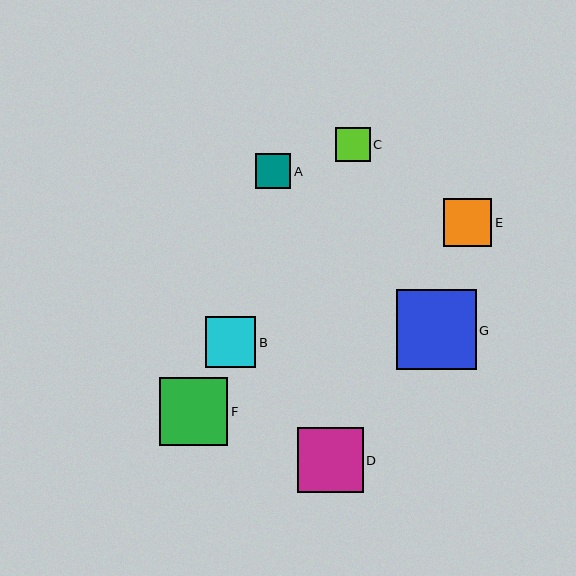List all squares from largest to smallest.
From largest to smallest: G, F, D, B, E, A, C.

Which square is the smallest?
Square C is the smallest with a size of approximately 34 pixels.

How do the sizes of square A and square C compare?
Square A and square C are approximately the same size.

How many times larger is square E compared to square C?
Square E is approximately 1.4 times the size of square C.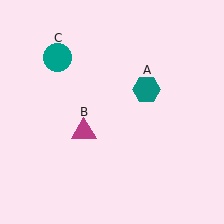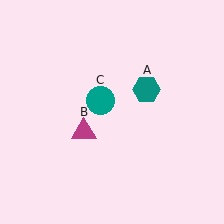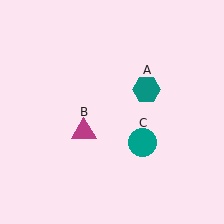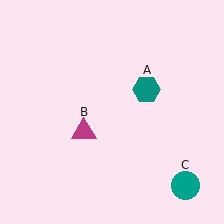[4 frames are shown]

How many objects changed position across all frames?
1 object changed position: teal circle (object C).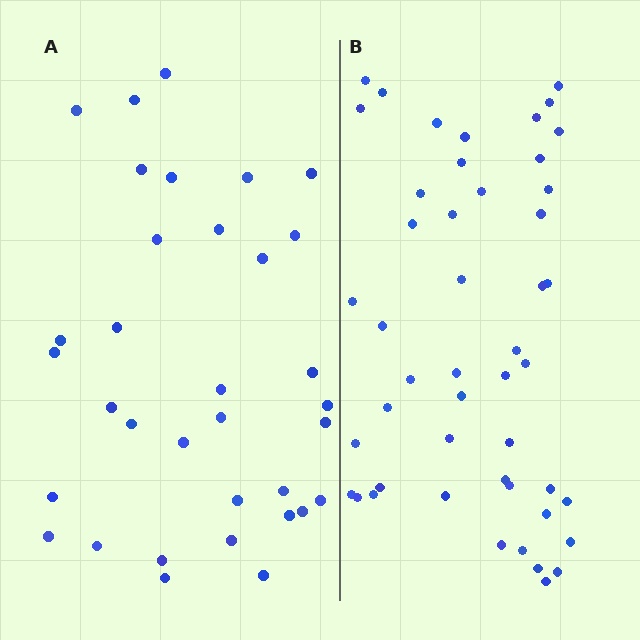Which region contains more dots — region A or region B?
Region B (the right region) has more dots.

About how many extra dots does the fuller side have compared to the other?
Region B has approximately 15 more dots than region A.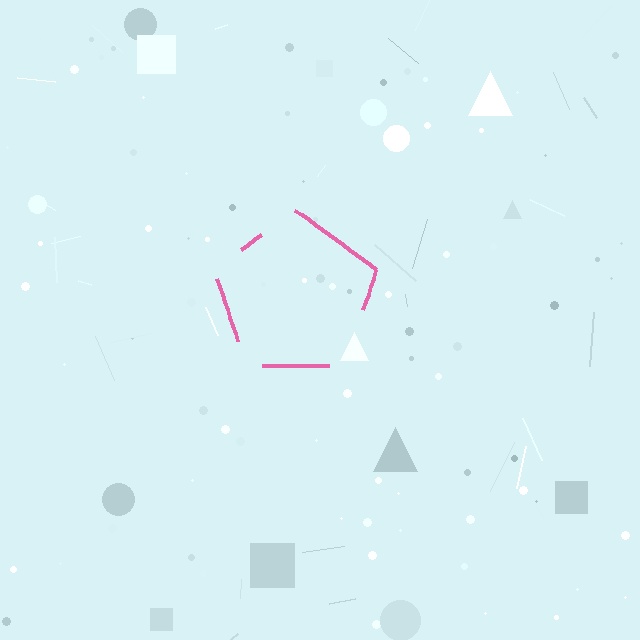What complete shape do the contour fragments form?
The contour fragments form a pentagon.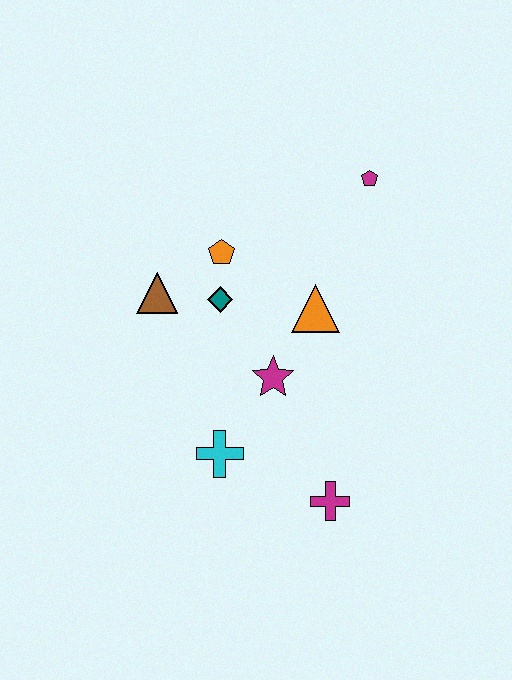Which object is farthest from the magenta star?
The magenta pentagon is farthest from the magenta star.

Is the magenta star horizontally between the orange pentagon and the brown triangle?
No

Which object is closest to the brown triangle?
The teal diamond is closest to the brown triangle.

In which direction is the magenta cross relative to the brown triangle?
The magenta cross is below the brown triangle.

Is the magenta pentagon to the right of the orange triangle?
Yes